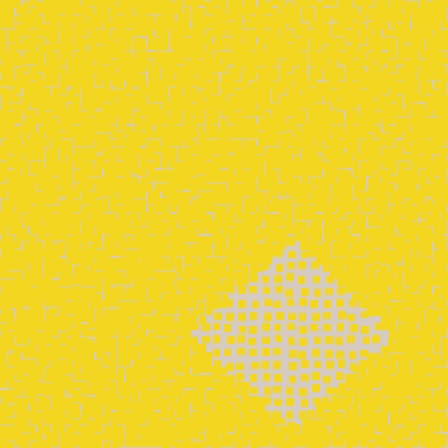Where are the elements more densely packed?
The elements are more densely packed outside the diamond boundary.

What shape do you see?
I see a diamond.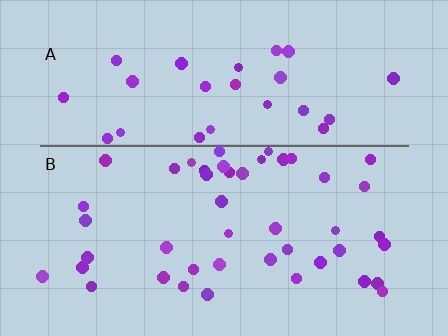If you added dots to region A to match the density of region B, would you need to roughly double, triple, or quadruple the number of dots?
Approximately double.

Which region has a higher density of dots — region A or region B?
B (the bottom).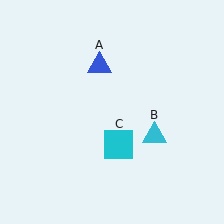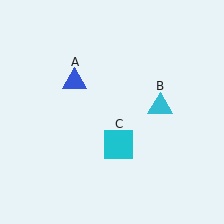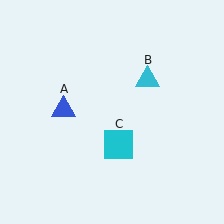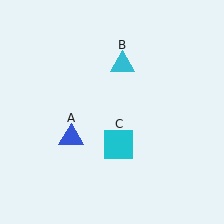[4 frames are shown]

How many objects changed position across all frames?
2 objects changed position: blue triangle (object A), cyan triangle (object B).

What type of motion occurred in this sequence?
The blue triangle (object A), cyan triangle (object B) rotated counterclockwise around the center of the scene.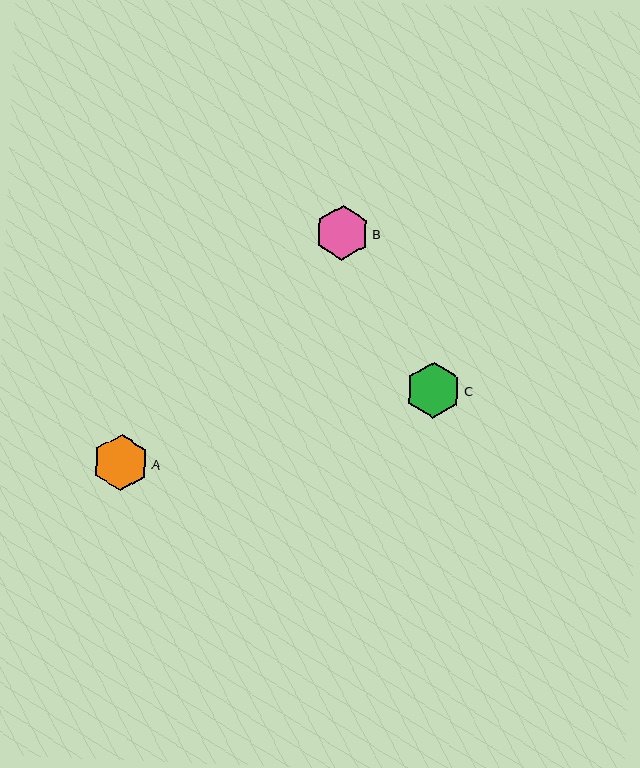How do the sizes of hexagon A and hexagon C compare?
Hexagon A and hexagon C are approximately the same size.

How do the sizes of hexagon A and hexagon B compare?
Hexagon A and hexagon B are approximately the same size.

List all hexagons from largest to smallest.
From largest to smallest: A, C, B.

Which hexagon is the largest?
Hexagon A is the largest with a size of approximately 56 pixels.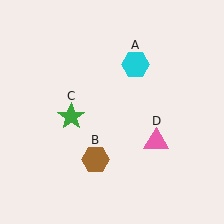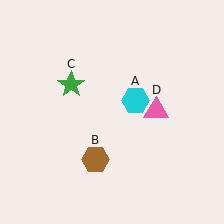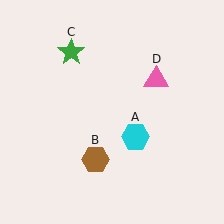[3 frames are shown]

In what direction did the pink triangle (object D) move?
The pink triangle (object D) moved up.